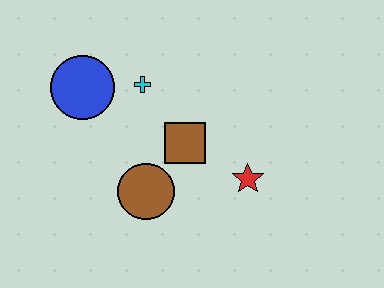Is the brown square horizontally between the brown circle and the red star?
Yes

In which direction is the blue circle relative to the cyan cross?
The blue circle is to the left of the cyan cross.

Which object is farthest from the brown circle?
The blue circle is farthest from the brown circle.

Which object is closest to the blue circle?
The cyan cross is closest to the blue circle.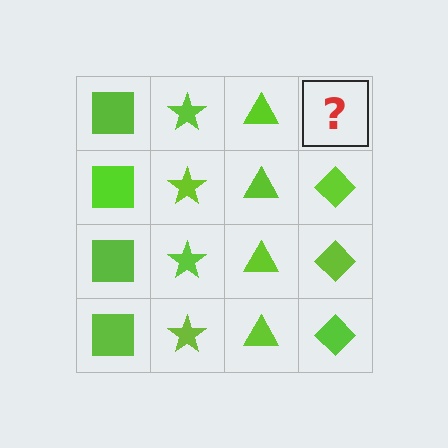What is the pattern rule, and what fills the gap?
The rule is that each column has a consistent shape. The gap should be filled with a lime diamond.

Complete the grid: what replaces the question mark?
The question mark should be replaced with a lime diamond.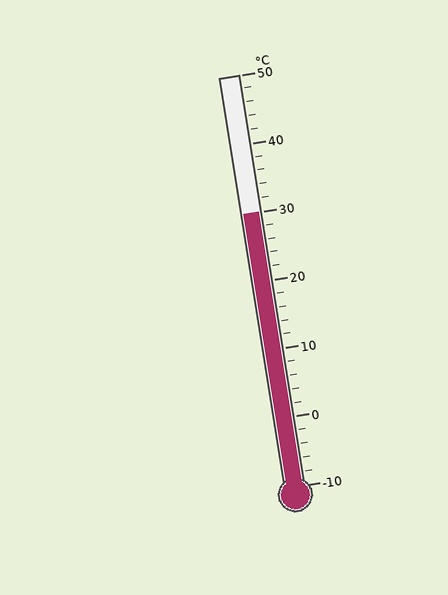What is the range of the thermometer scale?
The thermometer scale ranges from -10°C to 50°C.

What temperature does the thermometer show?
The thermometer shows approximately 30°C.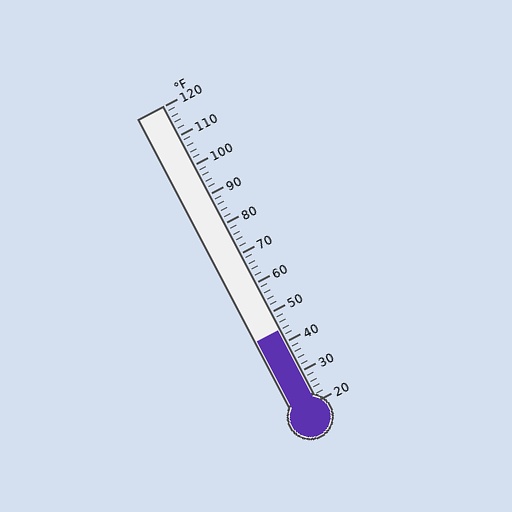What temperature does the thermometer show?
The thermometer shows approximately 44°F.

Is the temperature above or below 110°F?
The temperature is below 110°F.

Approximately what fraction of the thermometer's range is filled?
The thermometer is filled to approximately 25% of its range.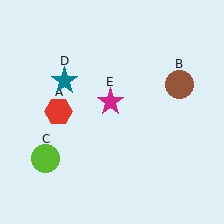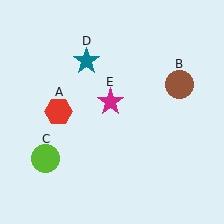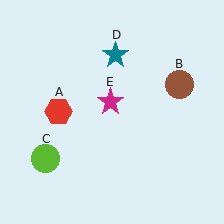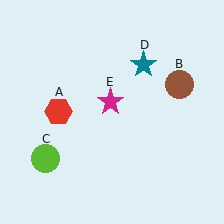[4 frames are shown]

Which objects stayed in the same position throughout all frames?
Red hexagon (object A) and brown circle (object B) and lime circle (object C) and magenta star (object E) remained stationary.